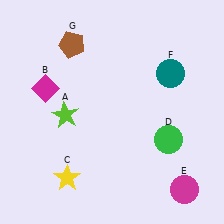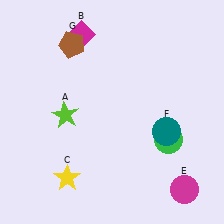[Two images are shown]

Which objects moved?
The objects that moved are: the magenta diamond (B), the teal circle (F).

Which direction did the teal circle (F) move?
The teal circle (F) moved down.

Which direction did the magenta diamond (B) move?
The magenta diamond (B) moved up.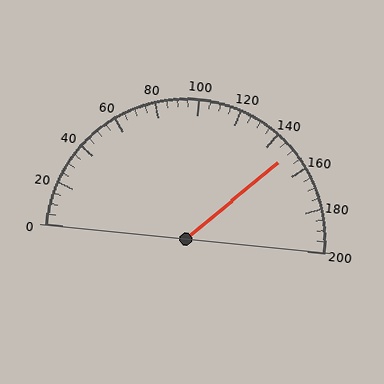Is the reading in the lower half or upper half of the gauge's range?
The reading is in the upper half of the range (0 to 200).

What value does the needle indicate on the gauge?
The needle indicates approximately 150.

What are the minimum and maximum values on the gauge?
The gauge ranges from 0 to 200.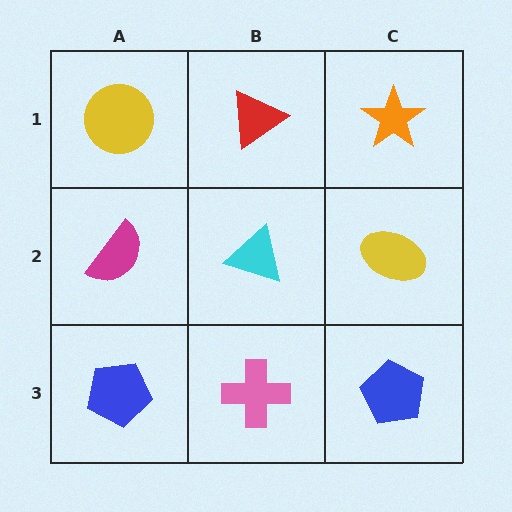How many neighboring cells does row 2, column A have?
3.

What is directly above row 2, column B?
A red triangle.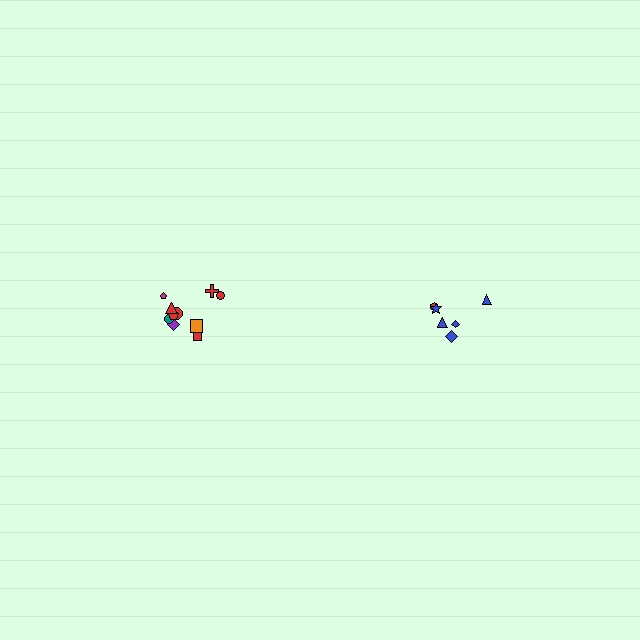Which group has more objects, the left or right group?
The left group.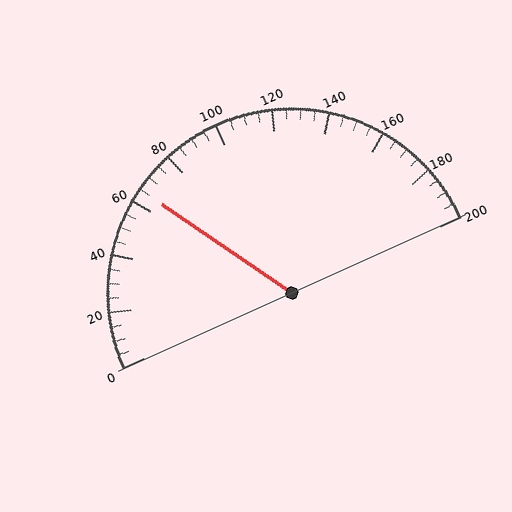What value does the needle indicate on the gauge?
The needle indicates approximately 65.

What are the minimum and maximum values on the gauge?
The gauge ranges from 0 to 200.